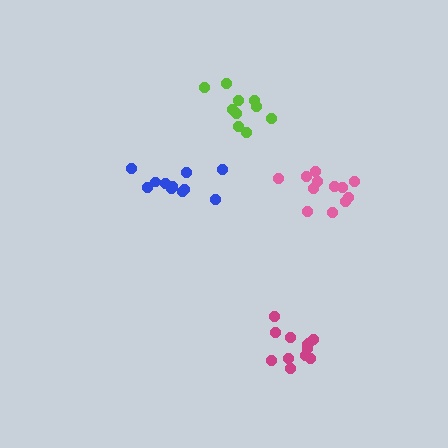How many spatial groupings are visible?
There are 4 spatial groupings.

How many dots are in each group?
Group 1: 11 dots, Group 2: 12 dots, Group 3: 12 dots, Group 4: 10 dots (45 total).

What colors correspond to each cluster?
The clusters are colored: blue, magenta, pink, lime.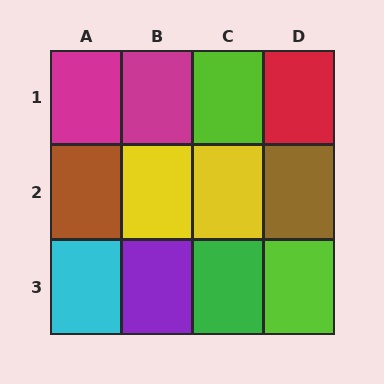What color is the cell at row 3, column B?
Purple.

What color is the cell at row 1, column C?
Lime.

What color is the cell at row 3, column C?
Green.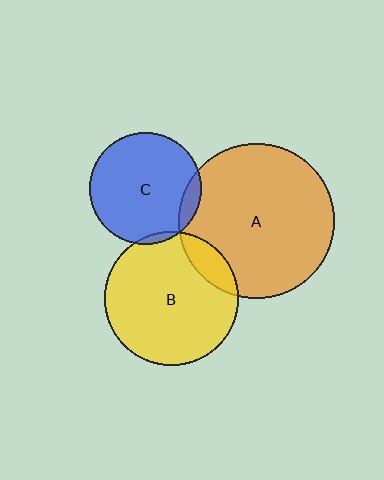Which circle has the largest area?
Circle A (orange).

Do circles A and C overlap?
Yes.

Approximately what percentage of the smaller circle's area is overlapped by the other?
Approximately 10%.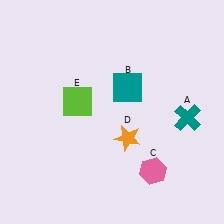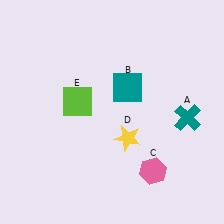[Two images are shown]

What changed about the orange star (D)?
In Image 1, D is orange. In Image 2, it changed to yellow.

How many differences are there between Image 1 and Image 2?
There is 1 difference between the two images.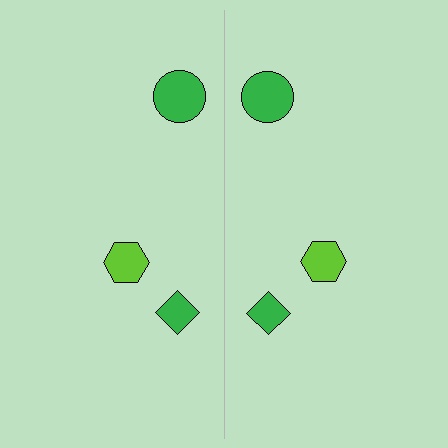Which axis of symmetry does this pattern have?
The pattern has a vertical axis of symmetry running through the center of the image.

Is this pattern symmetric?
Yes, this pattern has bilateral (reflection) symmetry.